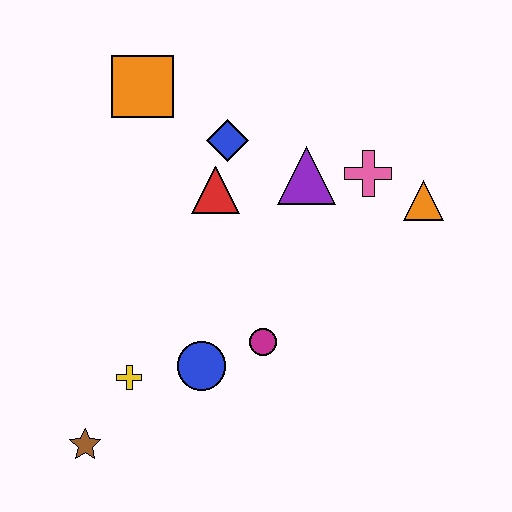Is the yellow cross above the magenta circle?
No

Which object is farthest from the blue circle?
The orange square is farthest from the blue circle.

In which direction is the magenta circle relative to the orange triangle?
The magenta circle is to the left of the orange triangle.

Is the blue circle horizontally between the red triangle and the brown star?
Yes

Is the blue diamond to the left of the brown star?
No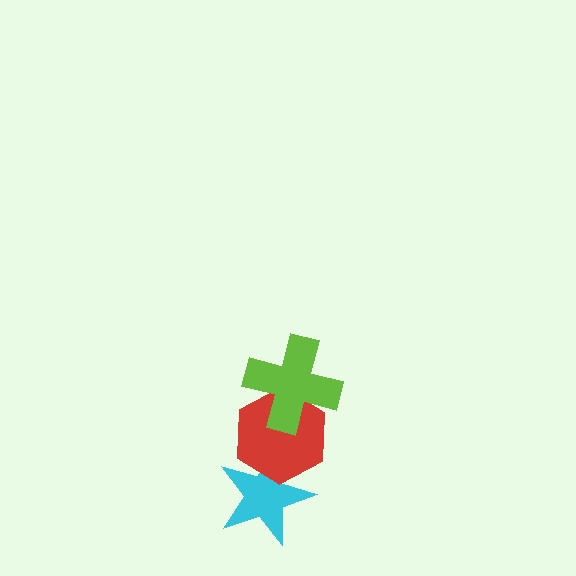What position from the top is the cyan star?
The cyan star is 3rd from the top.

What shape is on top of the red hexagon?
The lime cross is on top of the red hexagon.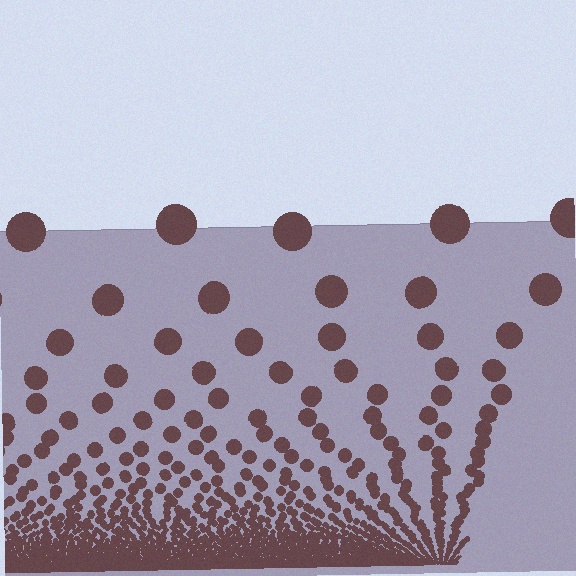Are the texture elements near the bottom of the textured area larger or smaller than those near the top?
Smaller. The gradient is inverted — elements near the bottom are smaller and denser.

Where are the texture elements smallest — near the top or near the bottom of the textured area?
Near the bottom.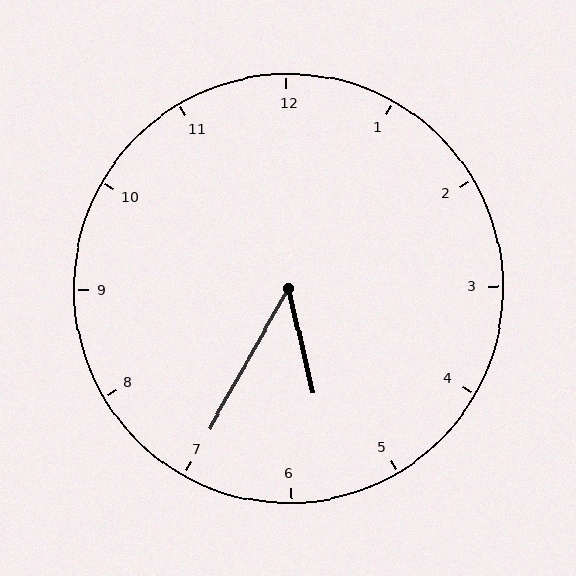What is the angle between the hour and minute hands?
Approximately 42 degrees.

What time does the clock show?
5:35.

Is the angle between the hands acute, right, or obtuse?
It is acute.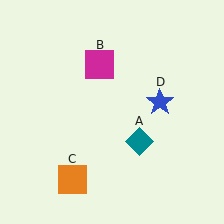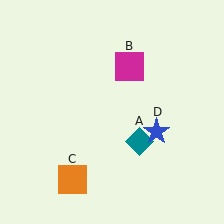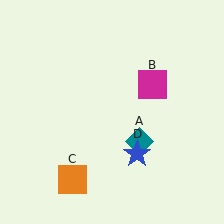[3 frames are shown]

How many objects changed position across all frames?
2 objects changed position: magenta square (object B), blue star (object D).